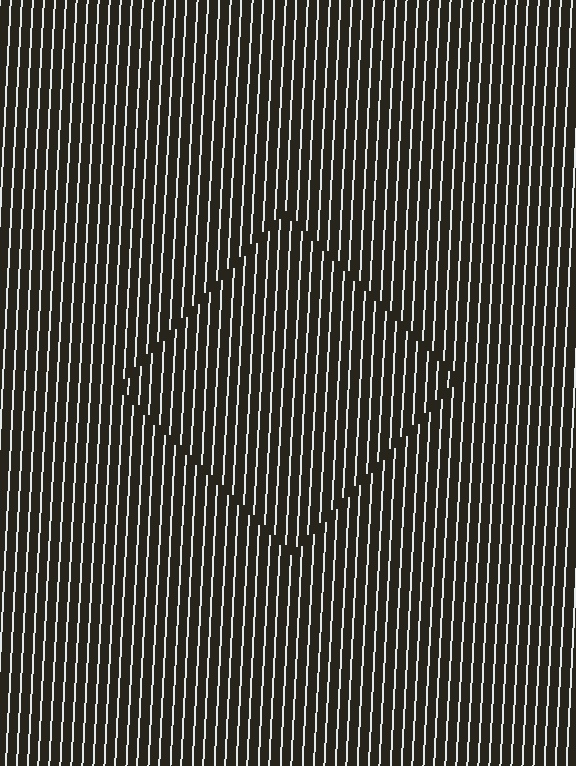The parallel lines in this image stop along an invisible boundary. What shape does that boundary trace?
An illusory square. The interior of the shape contains the same grating, shifted by half a period — the contour is defined by the phase discontinuity where line-ends from the inner and outer gratings abut.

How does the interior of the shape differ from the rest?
The interior of the shape contains the same grating, shifted by half a period — the contour is defined by the phase discontinuity where line-ends from the inner and outer gratings abut.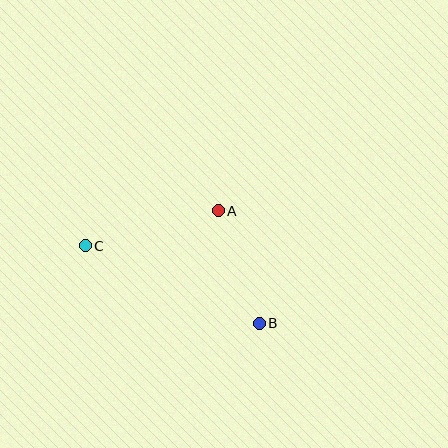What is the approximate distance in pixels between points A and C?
The distance between A and C is approximately 138 pixels.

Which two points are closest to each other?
Points A and B are closest to each other.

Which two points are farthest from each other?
Points B and C are farthest from each other.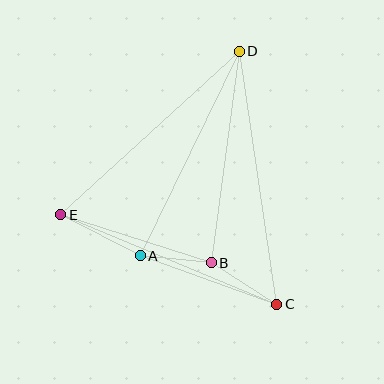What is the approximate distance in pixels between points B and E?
The distance between B and E is approximately 158 pixels.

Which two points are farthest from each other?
Points C and D are farthest from each other.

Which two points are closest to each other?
Points A and B are closest to each other.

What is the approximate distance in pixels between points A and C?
The distance between A and C is approximately 145 pixels.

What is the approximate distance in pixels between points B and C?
The distance between B and C is approximately 77 pixels.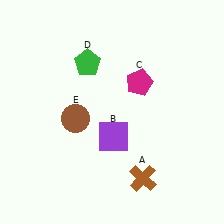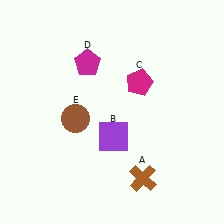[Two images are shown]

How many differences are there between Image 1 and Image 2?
There is 1 difference between the two images.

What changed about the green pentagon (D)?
In Image 1, D is green. In Image 2, it changed to magenta.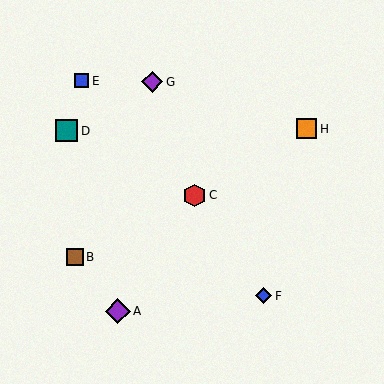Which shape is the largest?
The purple diamond (labeled A) is the largest.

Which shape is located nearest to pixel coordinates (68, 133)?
The teal square (labeled D) at (67, 131) is nearest to that location.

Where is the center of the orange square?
The center of the orange square is at (306, 129).